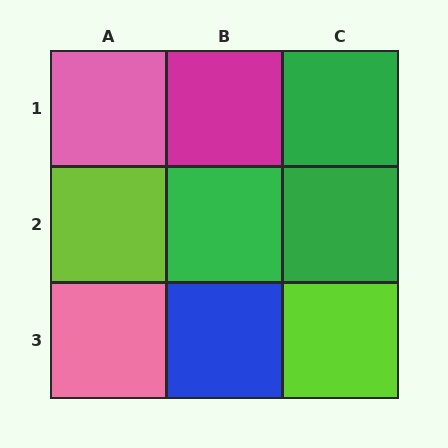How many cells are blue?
1 cell is blue.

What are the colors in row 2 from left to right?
Lime, green, green.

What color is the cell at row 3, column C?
Lime.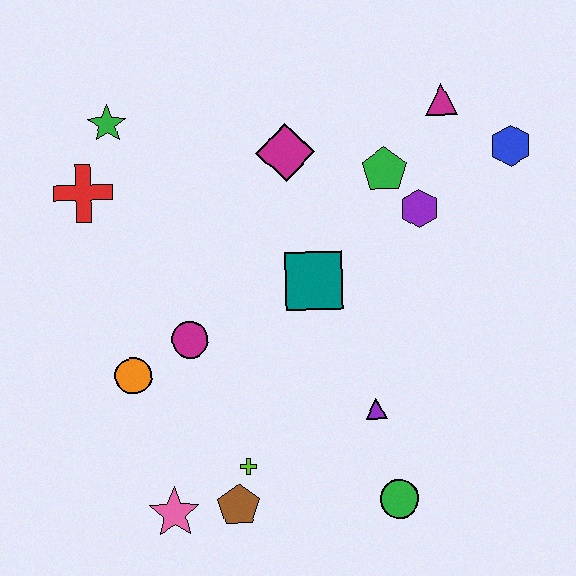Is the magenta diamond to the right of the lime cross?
Yes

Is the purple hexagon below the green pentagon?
Yes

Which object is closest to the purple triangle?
The green circle is closest to the purple triangle.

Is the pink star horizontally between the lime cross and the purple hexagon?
No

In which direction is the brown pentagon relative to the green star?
The brown pentagon is below the green star.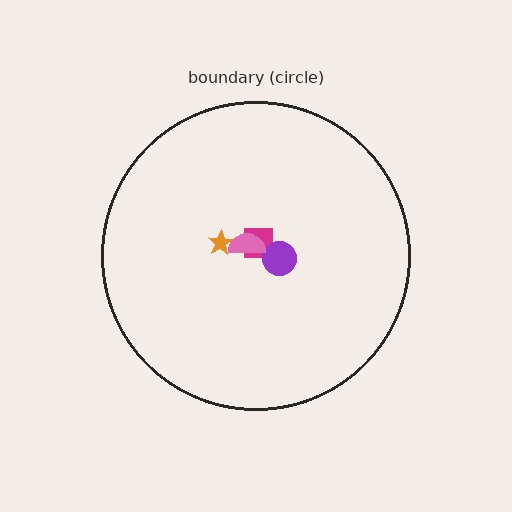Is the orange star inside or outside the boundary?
Inside.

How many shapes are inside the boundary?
4 inside, 0 outside.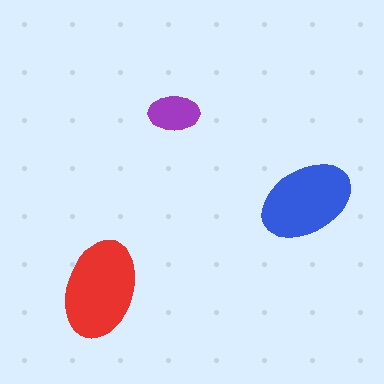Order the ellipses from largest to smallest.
the red one, the blue one, the purple one.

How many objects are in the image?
There are 3 objects in the image.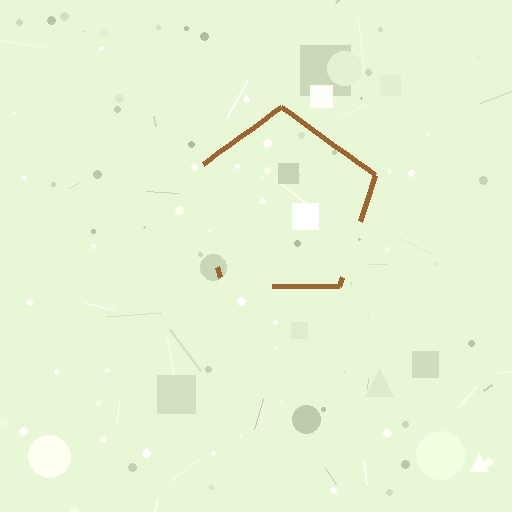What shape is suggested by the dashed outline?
The dashed outline suggests a pentagon.